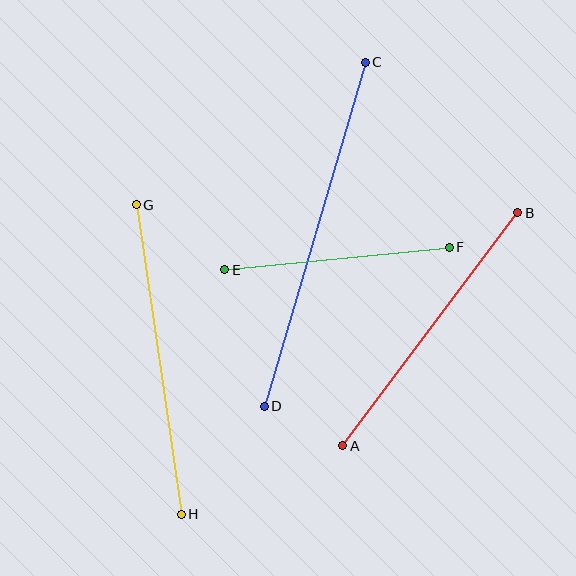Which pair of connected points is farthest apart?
Points C and D are farthest apart.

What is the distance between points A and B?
The distance is approximately 291 pixels.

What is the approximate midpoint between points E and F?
The midpoint is at approximately (337, 258) pixels.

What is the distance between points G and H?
The distance is approximately 313 pixels.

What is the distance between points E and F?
The distance is approximately 226 pixels.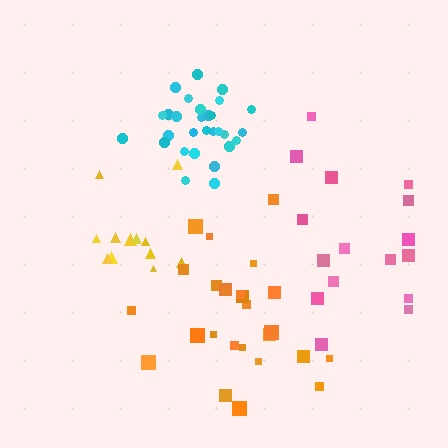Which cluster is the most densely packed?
Cyan.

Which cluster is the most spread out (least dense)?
Pink.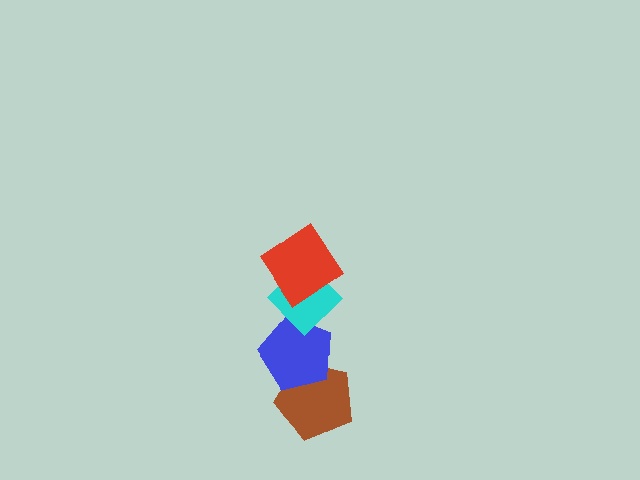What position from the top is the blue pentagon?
The blue pentagon is 3rd from the top.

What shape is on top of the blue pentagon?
The cyan diamond is on top of the blue pentagon.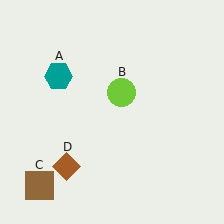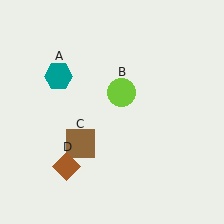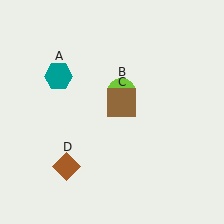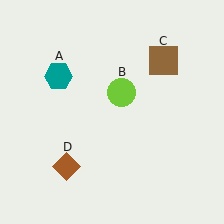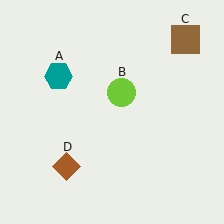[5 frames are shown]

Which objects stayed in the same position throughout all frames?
Teal hexagon (object A) and lime circle (object B) and brown diamond (object D) remained stationary.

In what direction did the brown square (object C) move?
The brown square (object C) moved up and to the right.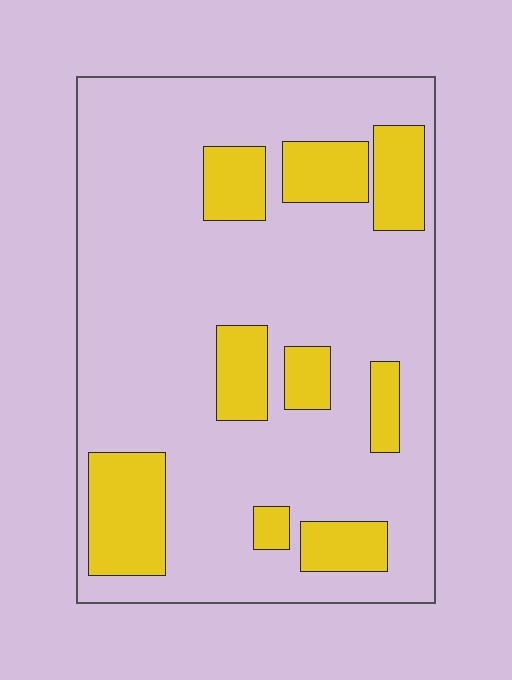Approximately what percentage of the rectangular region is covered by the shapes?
Approximately 20%.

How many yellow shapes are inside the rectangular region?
9.